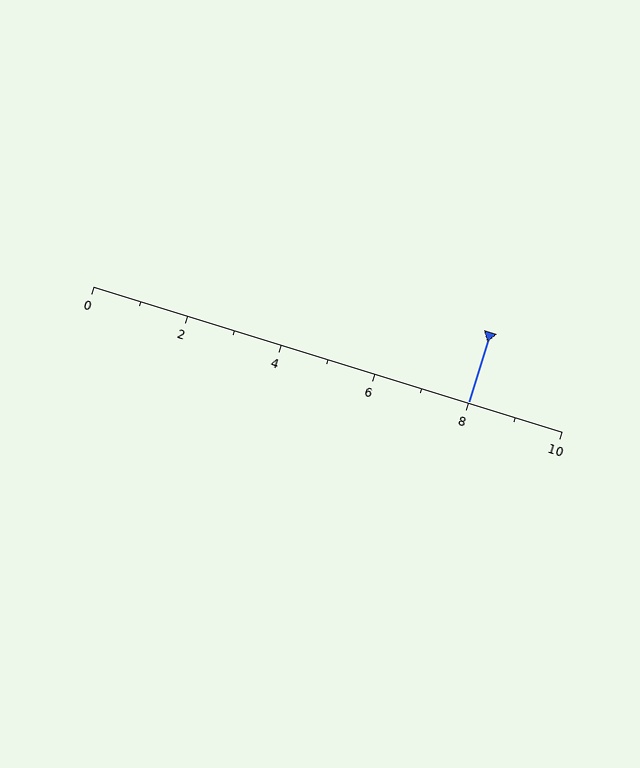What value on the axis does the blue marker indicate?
The marker indicates approximately 8.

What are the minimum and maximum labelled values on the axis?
The axis runs from 0 to 10.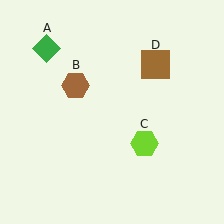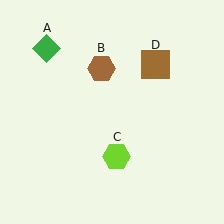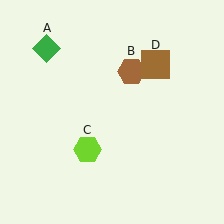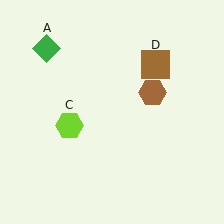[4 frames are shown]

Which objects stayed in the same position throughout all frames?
Green diamond (object A) and brown square (object D) remained stationary.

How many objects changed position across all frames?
2 objects changed position: brown hexagon (object B), lime hexagon (object C).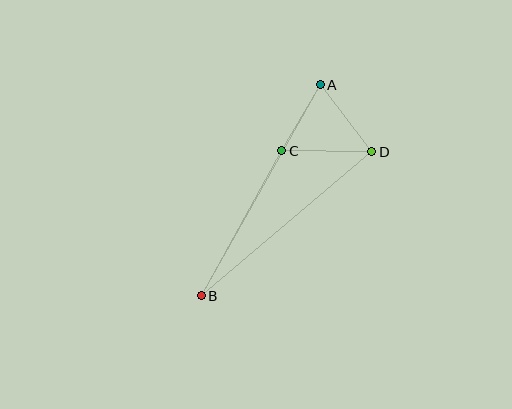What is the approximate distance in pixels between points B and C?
The distance between B and C is approximately 166 pixels.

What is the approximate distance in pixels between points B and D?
The distance between B and D is approximately 223 pixels.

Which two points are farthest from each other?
Points A and B are farthest from each other.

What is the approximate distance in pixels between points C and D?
The distance between C and D is approximately 90 pixels.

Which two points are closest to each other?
Points A and C are closest to each other.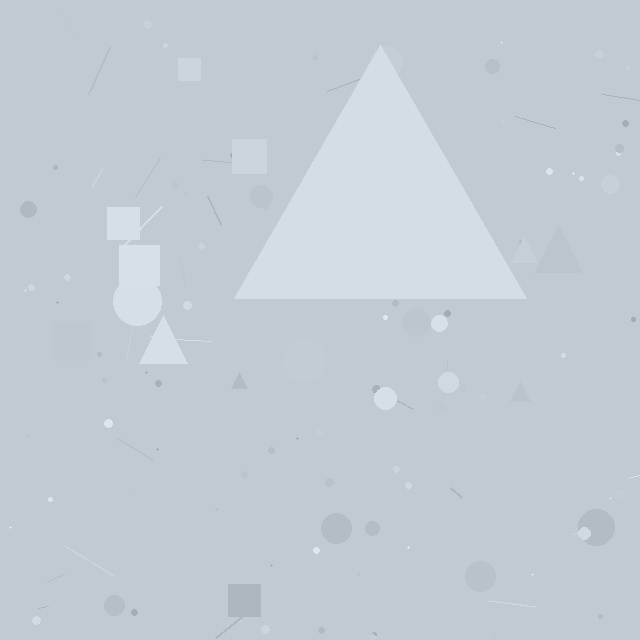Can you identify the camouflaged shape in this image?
The camouflaged shape is a triangle.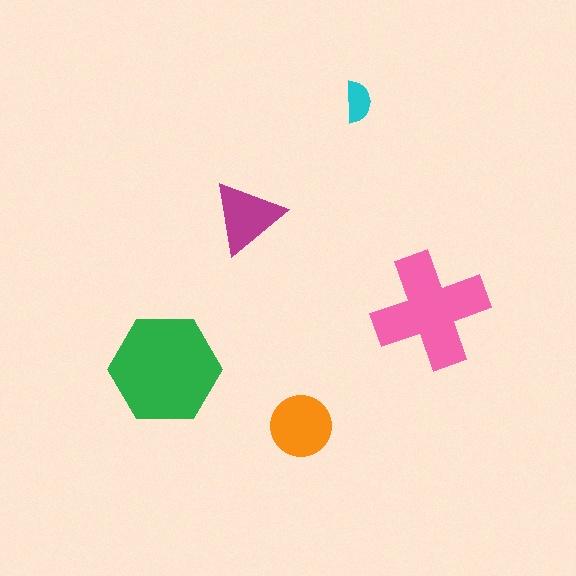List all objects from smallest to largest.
The cyan semicircle, the magenta triangle, the orange circle, the pink cross, the green hexagon.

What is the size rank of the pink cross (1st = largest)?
2nd.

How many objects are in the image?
There are 5 objects in the image.